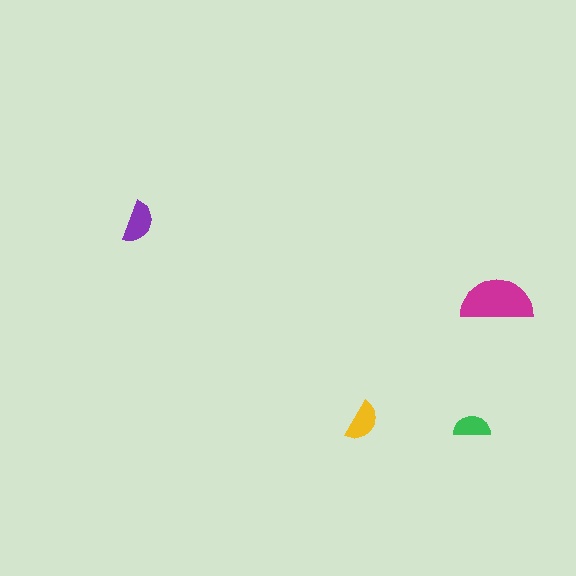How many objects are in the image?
There are 4 objects in the image.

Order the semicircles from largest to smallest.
the magenta one, the purple one, the yellow one, the green one.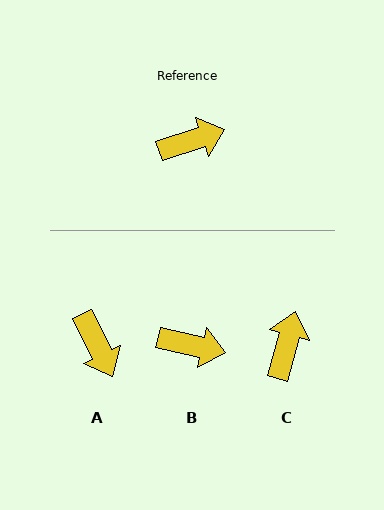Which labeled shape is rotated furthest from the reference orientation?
A, about 82 degrees away.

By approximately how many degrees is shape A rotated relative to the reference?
Approximately 82 degrees clockwise.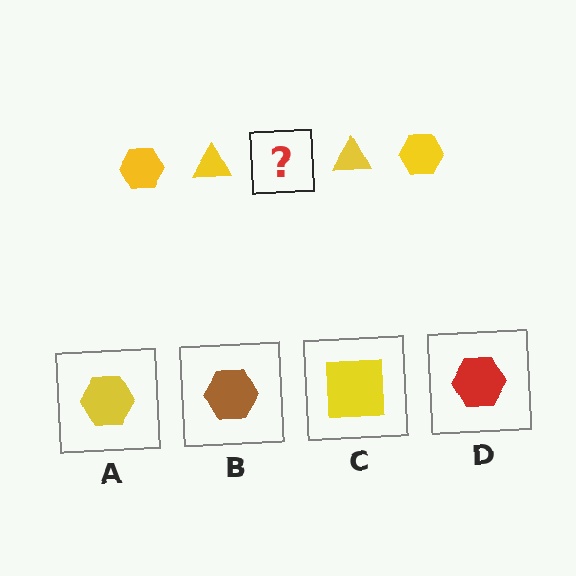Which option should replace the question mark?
Option A.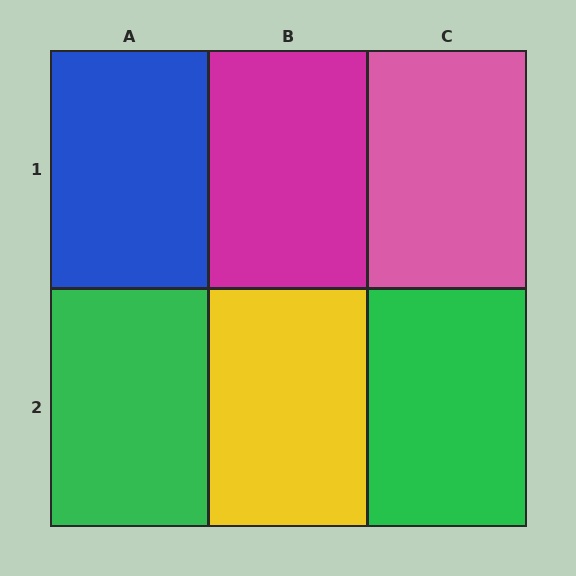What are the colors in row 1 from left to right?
Blue, magenta, pink.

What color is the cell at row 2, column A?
Green.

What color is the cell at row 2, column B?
Yellow.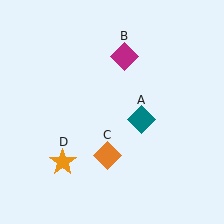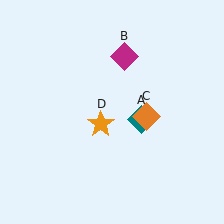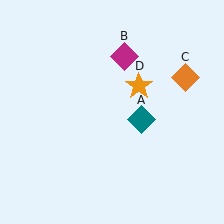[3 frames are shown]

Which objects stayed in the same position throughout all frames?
Teal diamond (object A) and magenta diamond (object B) remained stationary.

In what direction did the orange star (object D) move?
The orange star (object D) moved up and to the right.